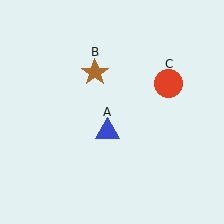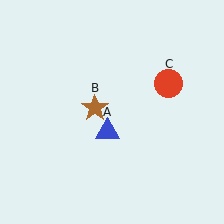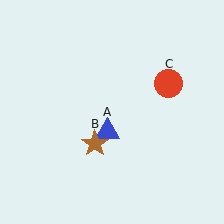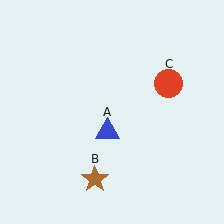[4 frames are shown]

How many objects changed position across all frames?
1 object changed position: brown star (object B).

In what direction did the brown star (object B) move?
The brown star (object B) moved down.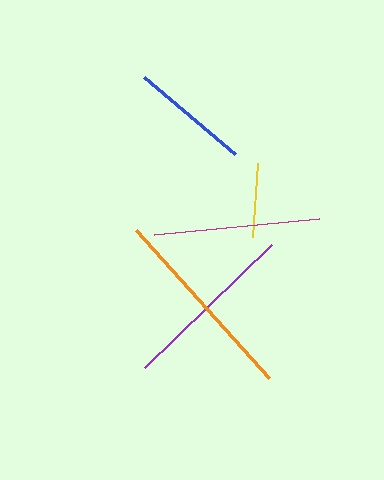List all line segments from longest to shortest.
From longest to shortest: orange, purple, magenta, blue, yellow.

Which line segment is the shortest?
The yellow line is the shortest at approximately 73 pixels.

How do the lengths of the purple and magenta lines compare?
The purple and magenta lines are approximately the same length.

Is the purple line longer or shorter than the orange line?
The orange line is longer than the purple line.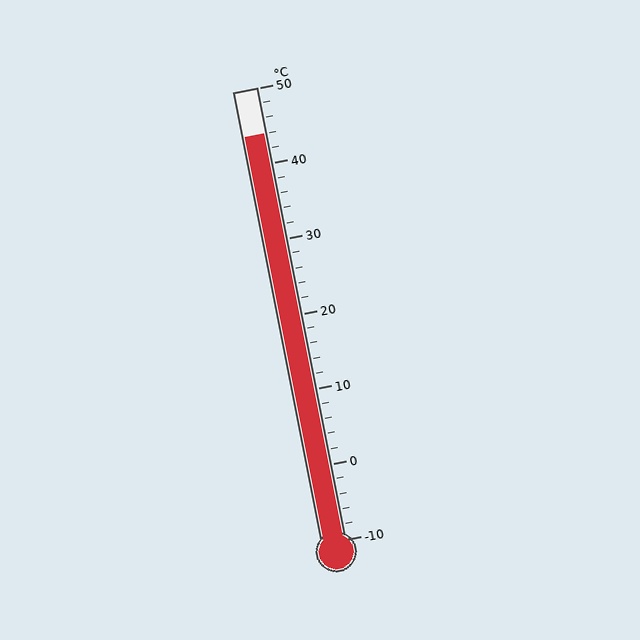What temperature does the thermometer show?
The thermometer shows approximately 44°C.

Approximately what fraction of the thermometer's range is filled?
The thermometer is filled to approximately 90% of its range.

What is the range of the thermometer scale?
The thermometer scale ranges from -10°C to 50°C.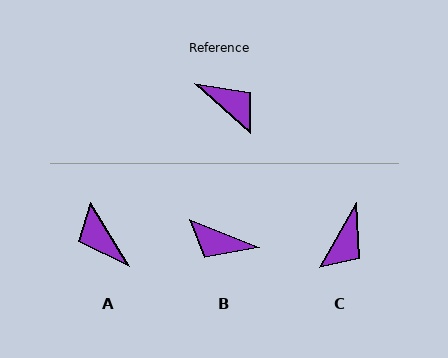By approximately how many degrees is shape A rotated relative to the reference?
Approximately 163 degrees counter-clockwise.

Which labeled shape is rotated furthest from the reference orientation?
A, about 163 degrees away.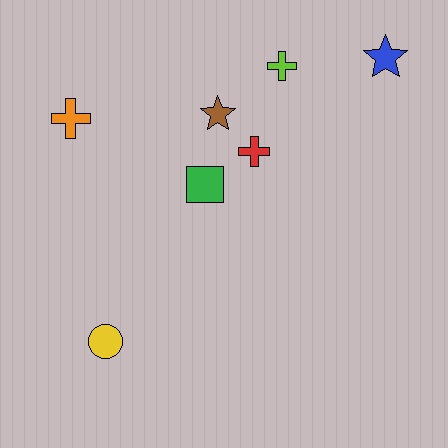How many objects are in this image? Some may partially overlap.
There are 7 objects.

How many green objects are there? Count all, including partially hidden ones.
There is 1 green object.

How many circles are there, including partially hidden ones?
There is 1 circle.